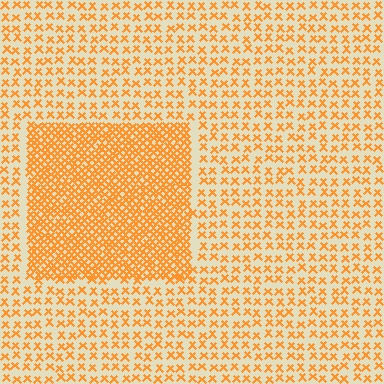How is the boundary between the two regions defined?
The boundary is defined by a change in element density (approximately 2.6x ratio). All elements are the same color, size, and shape.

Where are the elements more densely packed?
The elements are more densely packed inside the rectangle boundary.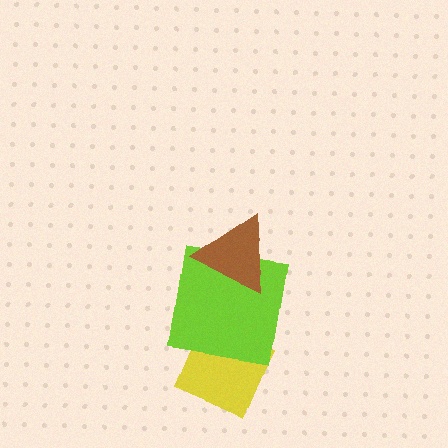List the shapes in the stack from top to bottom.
From top to bottom: the brown triangle, the lime square, the yellow diamond.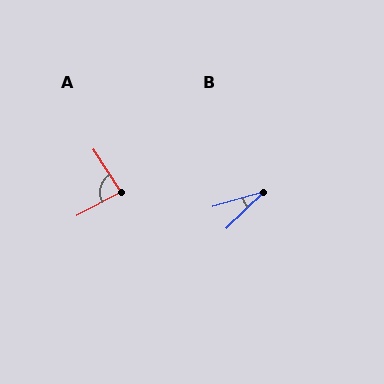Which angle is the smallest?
B, at approximately 28 degrees.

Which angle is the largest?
A, at approximately 85 degrees.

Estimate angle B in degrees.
Approximately 28 degrees.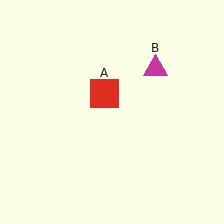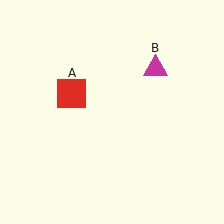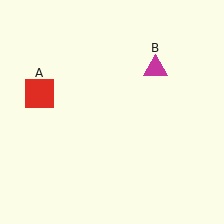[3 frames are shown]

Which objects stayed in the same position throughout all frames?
Magenta triangle (object B) remained stationary.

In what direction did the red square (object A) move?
The red square (object A) moved left.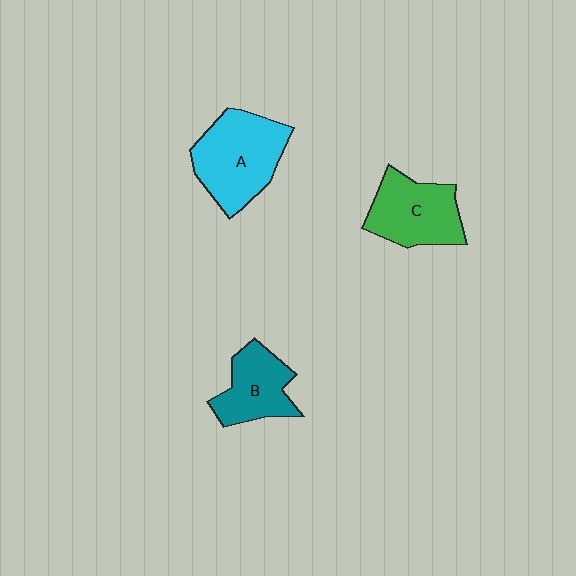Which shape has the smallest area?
Shape B (teal).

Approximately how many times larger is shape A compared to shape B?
Approximately 1.5 times.